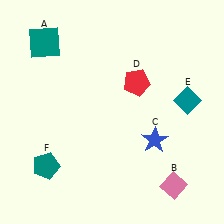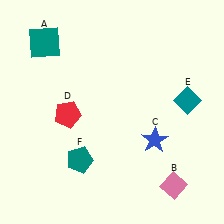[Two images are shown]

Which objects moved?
The objects that moved are: the red pentagon (D), the teal pentagon (F).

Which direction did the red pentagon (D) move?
The red pentagon (D) moved left.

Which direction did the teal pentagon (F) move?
The teal pentagon (F) moved right.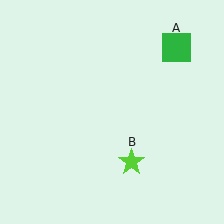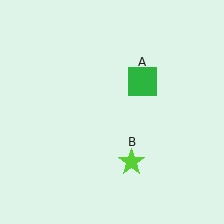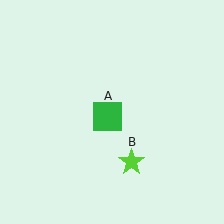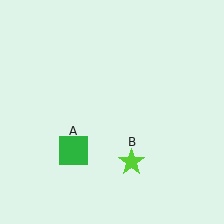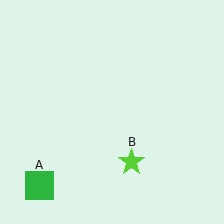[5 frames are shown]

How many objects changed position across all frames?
1 object changed position: green square (object A).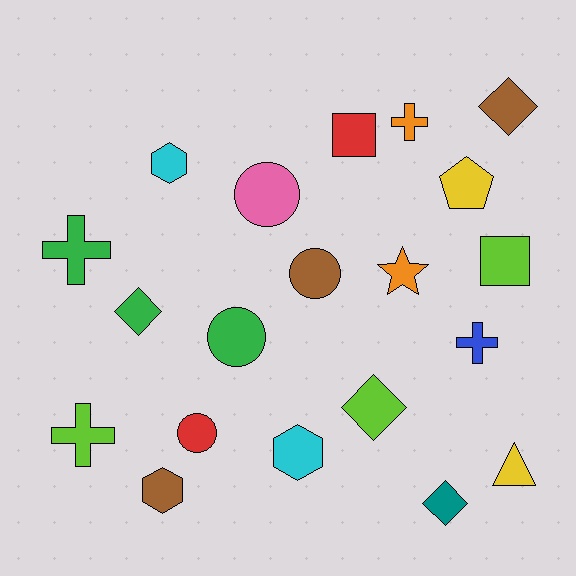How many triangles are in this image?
There is 1 triangle.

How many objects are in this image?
There are 20 objects.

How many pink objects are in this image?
There is 1 pink object.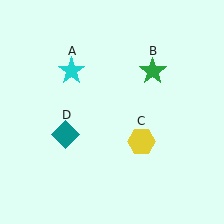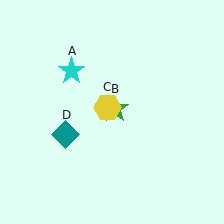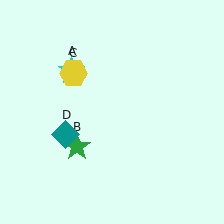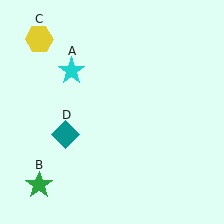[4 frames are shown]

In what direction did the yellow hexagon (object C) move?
The yellow hexagon (object C) moved up and to the left.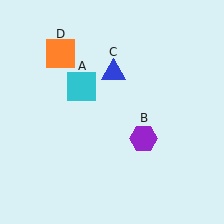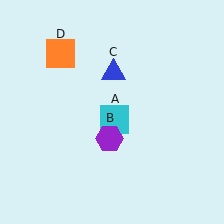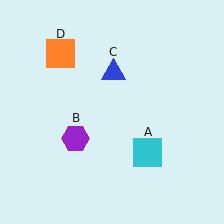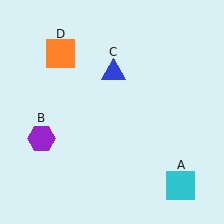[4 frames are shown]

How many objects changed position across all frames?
2 objects changed position: cyan square (object A), purple hexagon (object B).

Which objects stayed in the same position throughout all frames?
Blue triangle (object C) and orange square (object D) remained stationary.